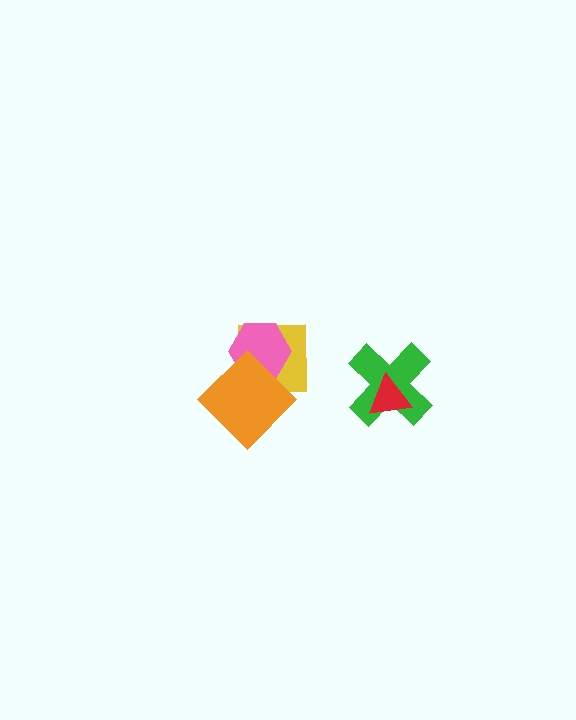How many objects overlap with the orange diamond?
2 objects overlap with the orange diamond.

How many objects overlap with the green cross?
1 object overlaps with the green cross.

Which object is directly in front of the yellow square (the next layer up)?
The pink hexagon is directly in front of the yellow square.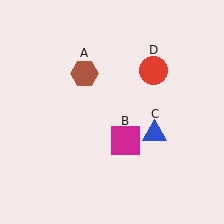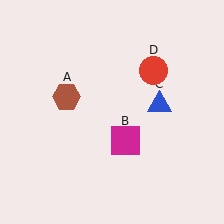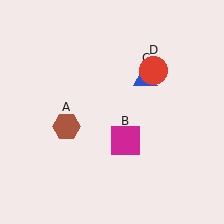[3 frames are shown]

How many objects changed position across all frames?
2 objects changed position: brown hexagon (object A), blue triangle (object C).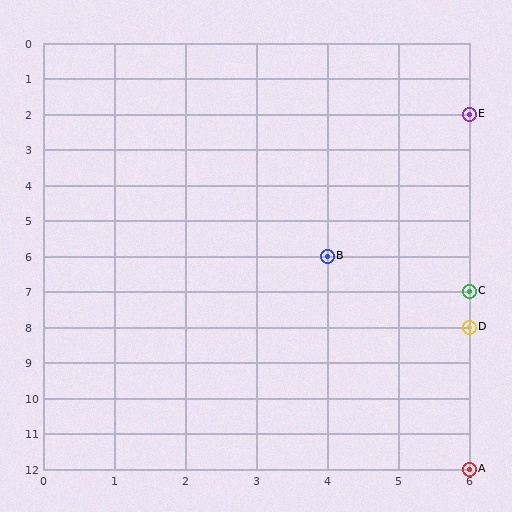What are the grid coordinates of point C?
Point C is at grid coordinates (6, 7).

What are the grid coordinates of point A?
Point A is at grid coordinates (6, 12).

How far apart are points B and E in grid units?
Points B and E are 2 columns and 4 rows apart (about 4.5 grid units diagonally).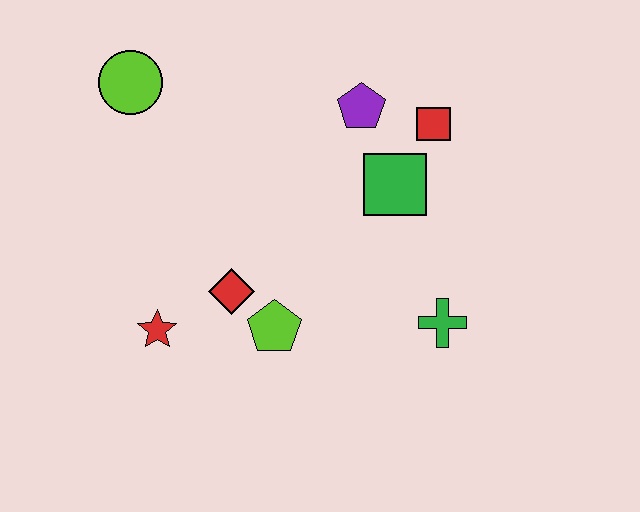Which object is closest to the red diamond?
The lime pentagon is closest to the red diamond.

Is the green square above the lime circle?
No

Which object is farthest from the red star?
The red square is farthest from the red star.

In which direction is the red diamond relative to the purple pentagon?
The red diamond is below the purple pentagon.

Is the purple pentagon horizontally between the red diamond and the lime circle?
No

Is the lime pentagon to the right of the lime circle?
Yes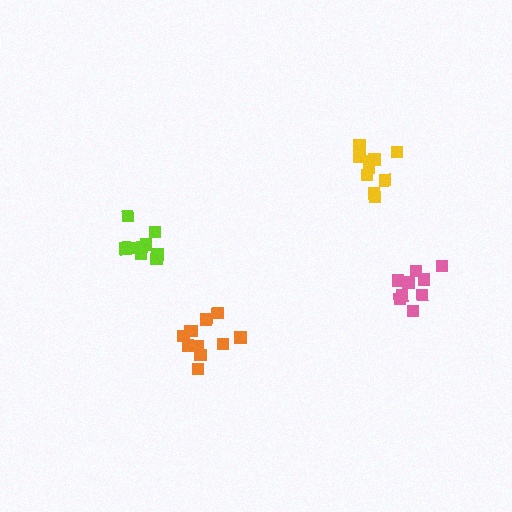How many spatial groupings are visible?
There are 4 spatial groupings.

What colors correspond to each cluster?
The clusters are colored: orange, pink, yellow, lime.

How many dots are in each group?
Group 1: 12 dots, Group 2: 9 dots, Group 3: 10 dots, Group 4: 11 dots (42 total).